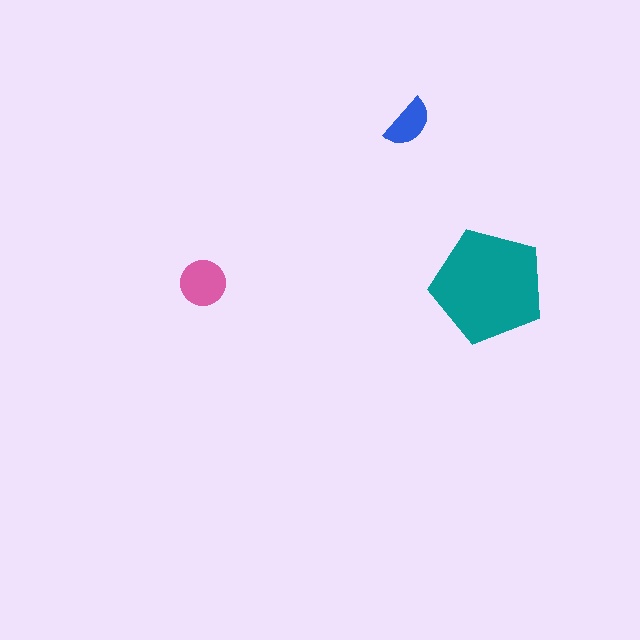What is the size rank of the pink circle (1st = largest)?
2nd.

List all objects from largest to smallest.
The teal pentagon, the pink circle, the blue semicircle.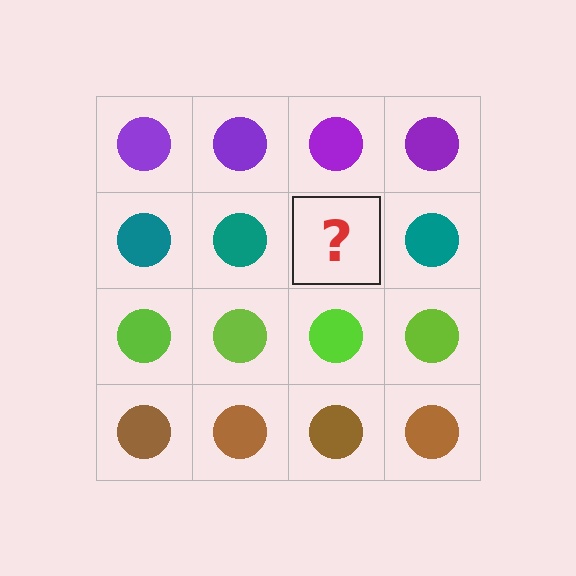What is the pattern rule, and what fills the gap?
The rule is that each row has a consistent color. The gap should be filled with a teal circle.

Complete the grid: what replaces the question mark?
The question mark should be replaced with a teal circle.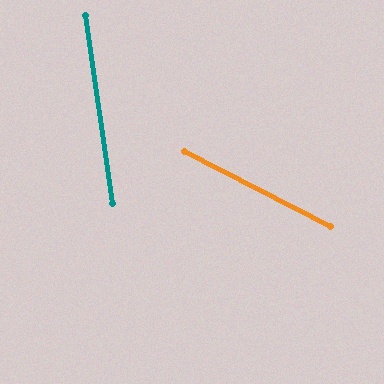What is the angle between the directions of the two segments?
Approximately 54 degrees.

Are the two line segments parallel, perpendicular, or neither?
Neither parallel nor perpendicular — they differ by about 54°.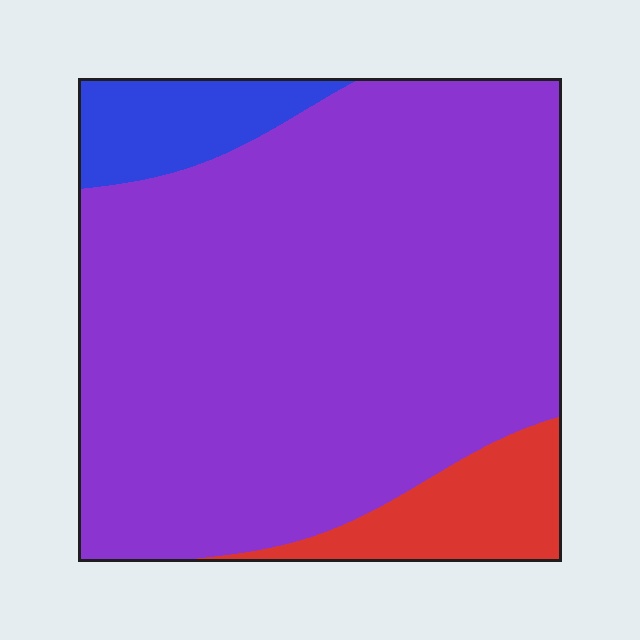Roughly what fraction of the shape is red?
Red takes up less than a quarter of the shape.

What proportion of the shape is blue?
Blue takes up about one tenth (1/10) of the shape.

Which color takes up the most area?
Purple, at roughly 80%.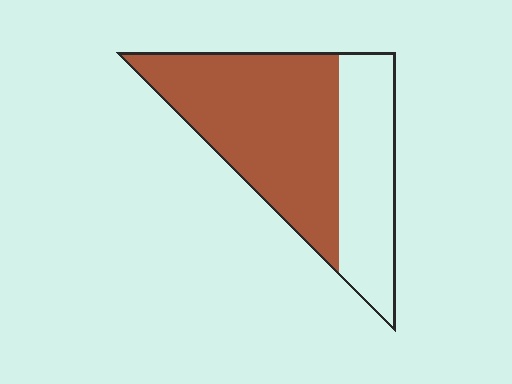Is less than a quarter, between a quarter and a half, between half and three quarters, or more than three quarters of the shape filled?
Between half and three quarters.